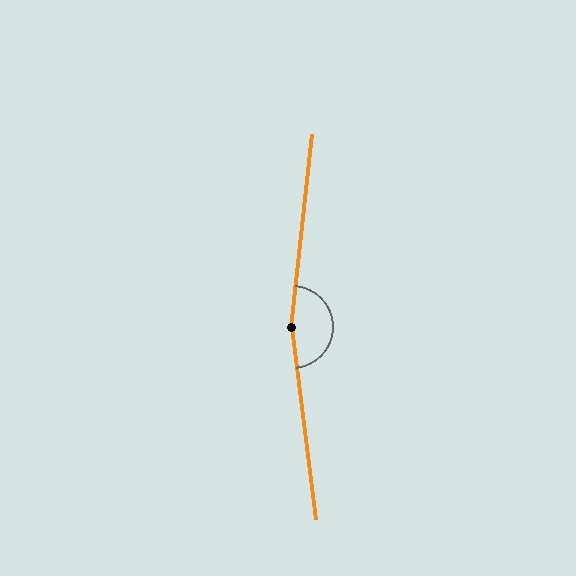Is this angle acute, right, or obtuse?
It is obtuse.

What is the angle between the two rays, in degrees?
Approximately 167 degrees.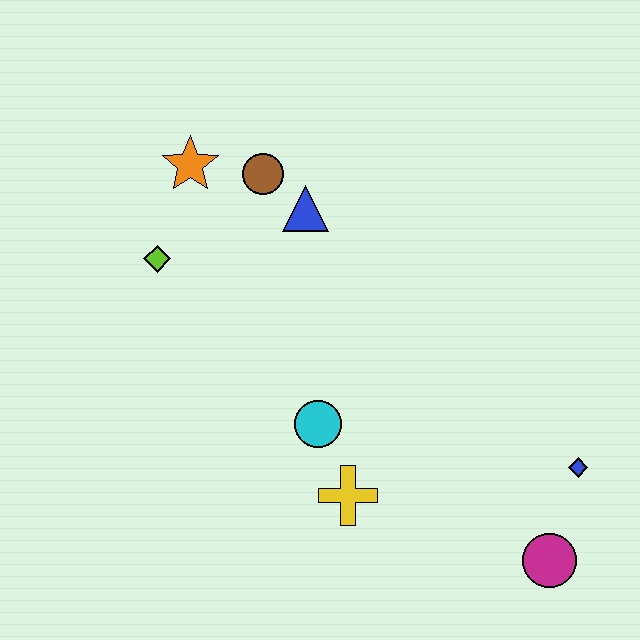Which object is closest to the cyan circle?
The yellow cross is closest to the cyan circle.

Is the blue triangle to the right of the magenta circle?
No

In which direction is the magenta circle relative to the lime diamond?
The magenta circle is to the right of the lime diamond.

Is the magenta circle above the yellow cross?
No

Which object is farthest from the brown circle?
The magenta circle is farthest from the brown circle.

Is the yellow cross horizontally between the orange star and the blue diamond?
Yes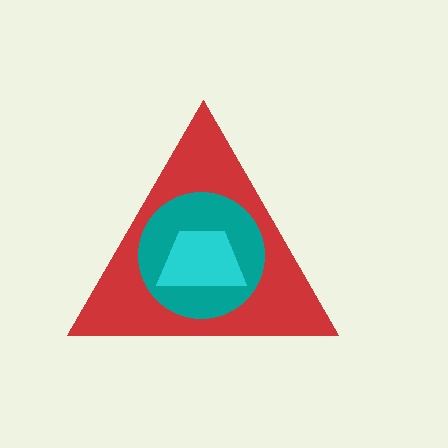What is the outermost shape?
The red triangle.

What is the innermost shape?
The cyan trapezoid.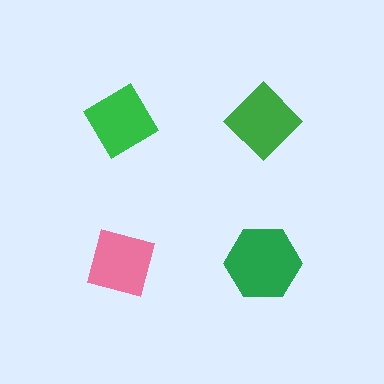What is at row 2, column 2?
A green hexagon.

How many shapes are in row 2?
2 shapes.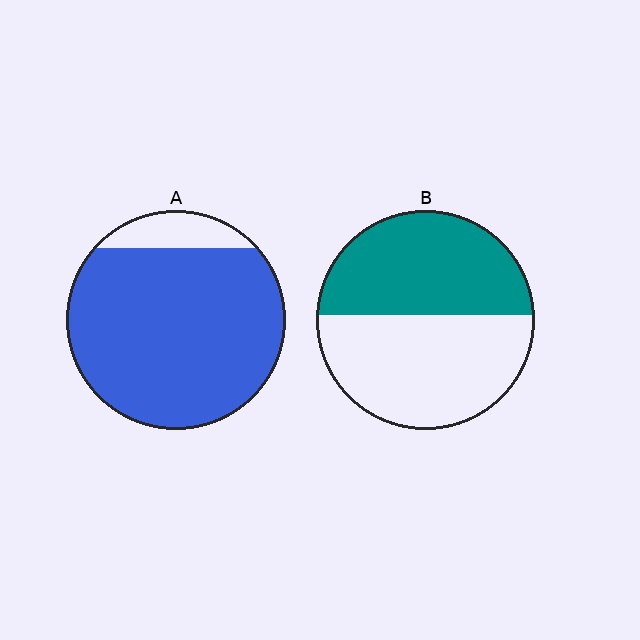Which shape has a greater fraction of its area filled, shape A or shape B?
Shape A.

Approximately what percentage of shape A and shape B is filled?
A is approximately 90% and B is approximately 45%.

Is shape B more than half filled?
Roughly half.